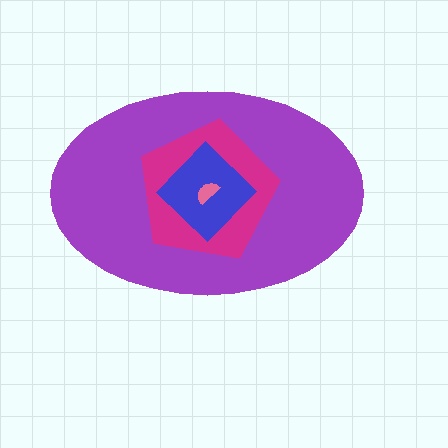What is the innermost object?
The pink semicircle.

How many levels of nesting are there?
4.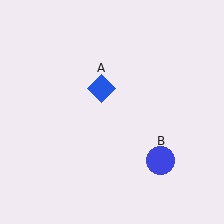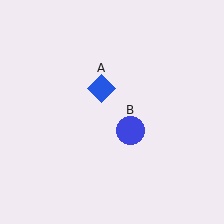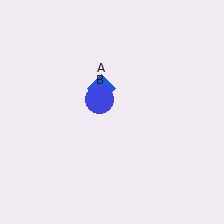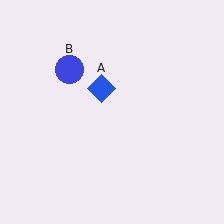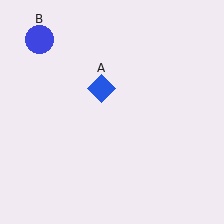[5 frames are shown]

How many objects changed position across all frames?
1 object changed position: blue circle (object B).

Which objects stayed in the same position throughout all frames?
Blue diamond (object A) remained stationary.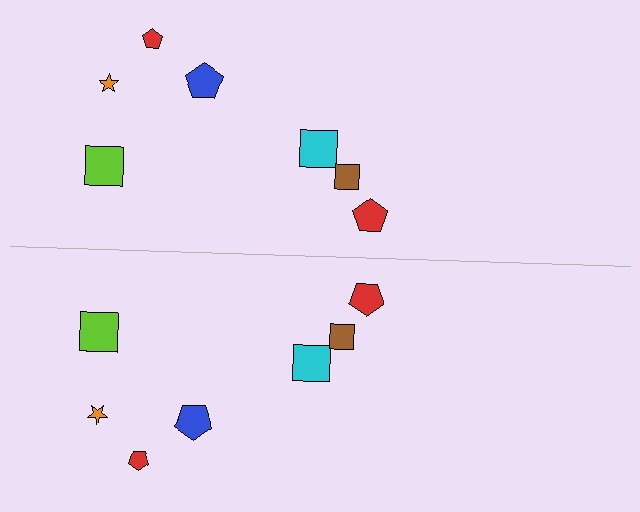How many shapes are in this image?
There are 14 shapes in this image.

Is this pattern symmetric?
Yes, this pattern has bilateral (reflection) symmetry.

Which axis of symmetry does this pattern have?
The pattern has a horizontal axis of symmetry running through the center of the image.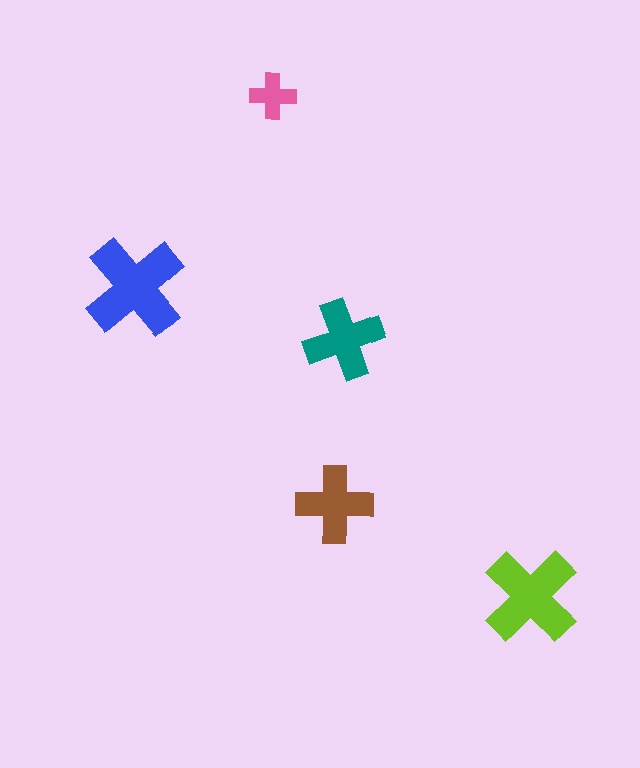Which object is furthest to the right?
The lime cross is rightmost.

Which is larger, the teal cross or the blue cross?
The blue one.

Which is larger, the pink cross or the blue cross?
The blue one.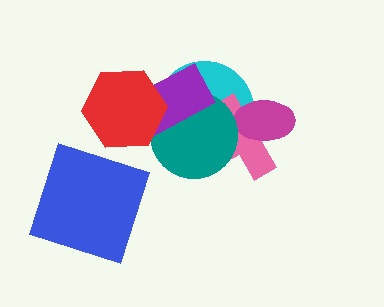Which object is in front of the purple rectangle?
The red hexagon is in front of the purple rectangle.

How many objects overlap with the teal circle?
4 objects overlap with the teal circle.